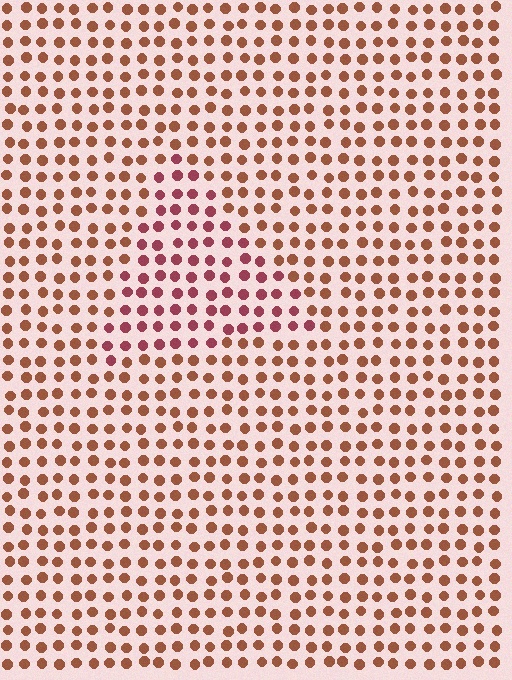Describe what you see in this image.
The image is filled with small brown elements in a uniform arrangement. A triangle-shaped region is visible where the elements are tinted to a slightly different hue, forming a subtle color boundary.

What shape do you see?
I see a triangle.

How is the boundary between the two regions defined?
The boundary is defined purely by a slight shift in hue (about 31 degrees). Spacing, size, and orientation are identical on both sides.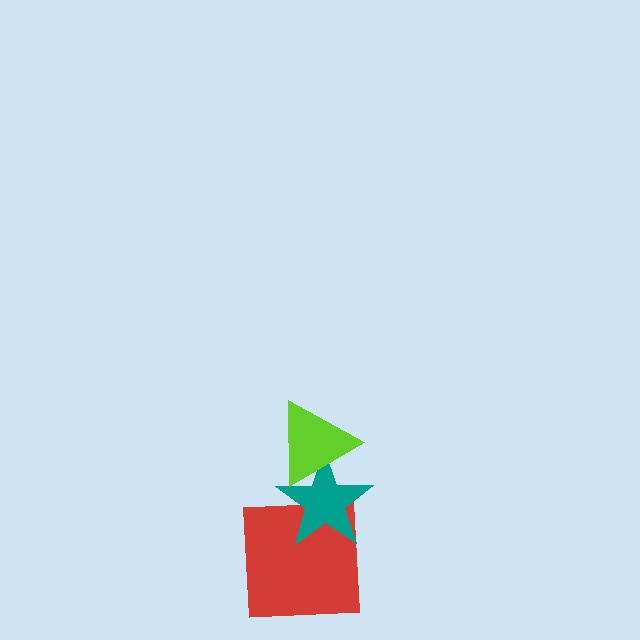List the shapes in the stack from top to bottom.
From top to bottom: the lime triangle, the teal star, the red square.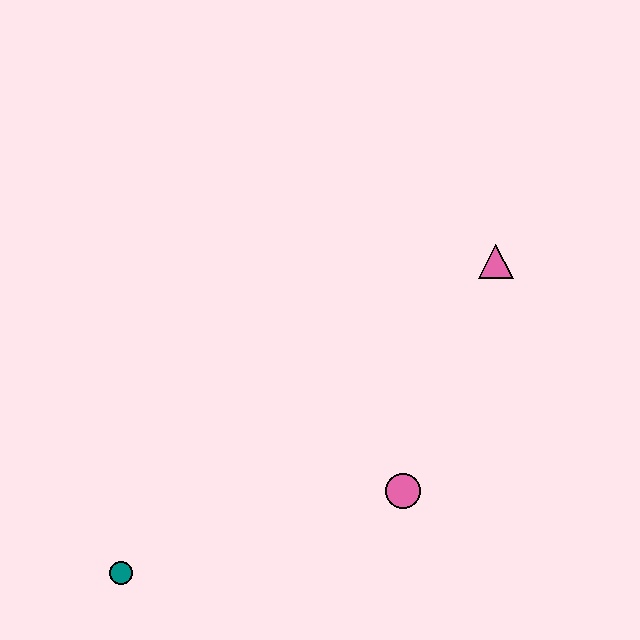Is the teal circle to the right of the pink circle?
No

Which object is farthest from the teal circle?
The pink triangle is farthest from the teal circle.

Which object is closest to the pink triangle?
The pink circle is closest to the pink triangle.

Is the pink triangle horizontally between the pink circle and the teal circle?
No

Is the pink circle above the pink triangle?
No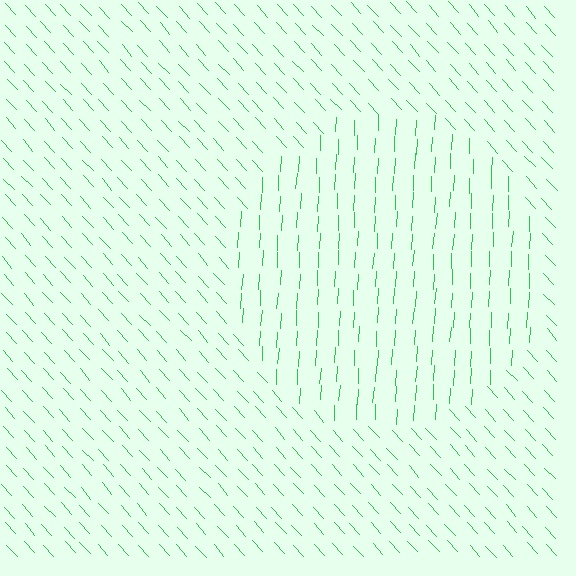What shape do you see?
I see a circle.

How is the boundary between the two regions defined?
The boundary is defined purely by a change in line orientation (approximately 45 degrees difference). All lines are the same color and thickness.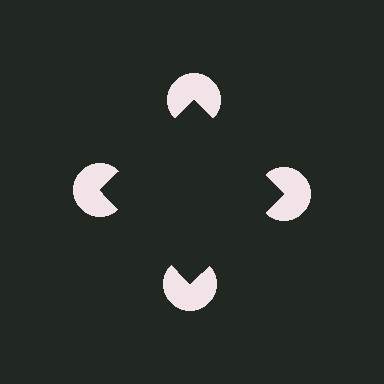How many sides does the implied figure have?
4 sides.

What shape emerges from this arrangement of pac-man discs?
An illusory square — its edges are inferred from the aligned wedge cuts in the pac-man discs, not physically drawn.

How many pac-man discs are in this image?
There are 4 — one at each vertex of the illusory square.